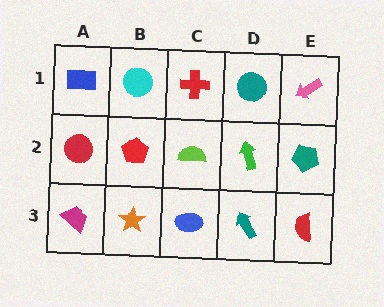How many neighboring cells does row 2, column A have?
3.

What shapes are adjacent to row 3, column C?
A lime semicircle (row 2, column C), an orange star (row 3, column B), a teal arrow (row 3, column D).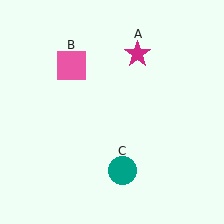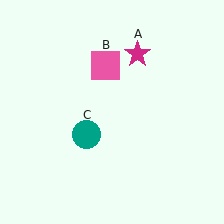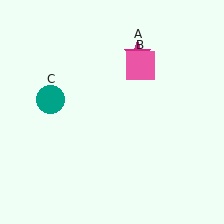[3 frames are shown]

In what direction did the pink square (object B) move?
The pink square (object B) moved right.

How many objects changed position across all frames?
2 objects changed position: pink square (object B), teal circle (object C).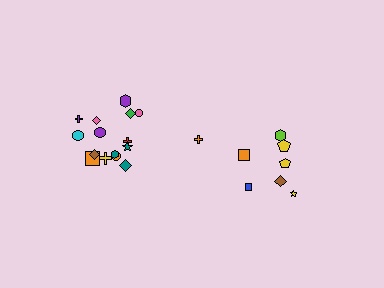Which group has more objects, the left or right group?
The left group.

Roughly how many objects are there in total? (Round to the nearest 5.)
Roughly 25 objects in total.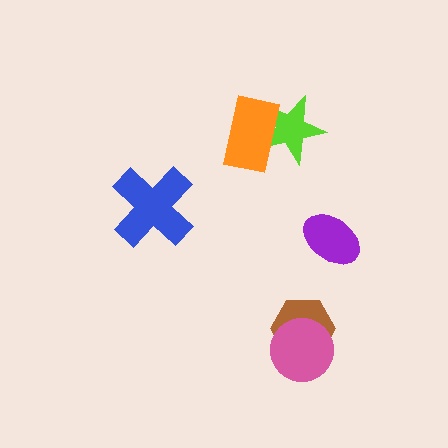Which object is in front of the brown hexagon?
The pink circle is in front of the brown hexagon.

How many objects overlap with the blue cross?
0 objects overlap with the blue cross.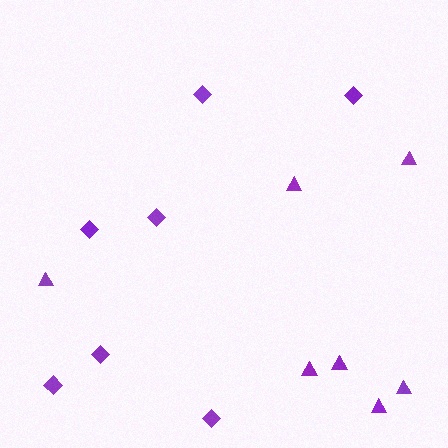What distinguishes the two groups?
There are 2 groups: one group of diamonds (7) and one group of triangles (7).